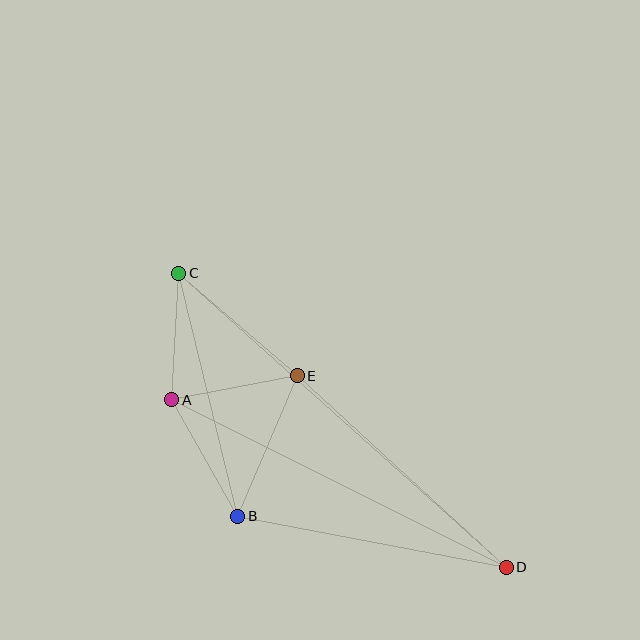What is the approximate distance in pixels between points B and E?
The distance between B and E is approximately 152 pixels.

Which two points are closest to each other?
Points A and C are closest to each other.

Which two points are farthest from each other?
Points C and D are farthest from each other.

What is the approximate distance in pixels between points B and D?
The distance between B and D is approximately 273 pixels.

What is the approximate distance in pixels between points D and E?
The distance between D and E is approximately 284 pixels.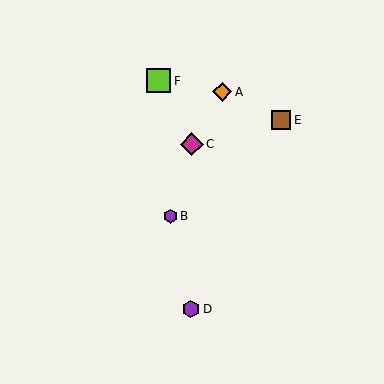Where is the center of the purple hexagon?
The center of the purple hexagon is at (191, 309).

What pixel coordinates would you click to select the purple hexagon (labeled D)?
Click at (191, 309) to select the purple hexagon D.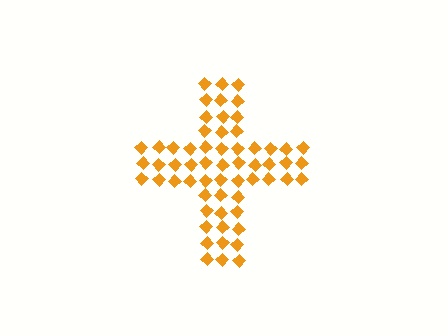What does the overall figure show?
The overall figure shows a cross.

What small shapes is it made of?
It is made of small diamonds.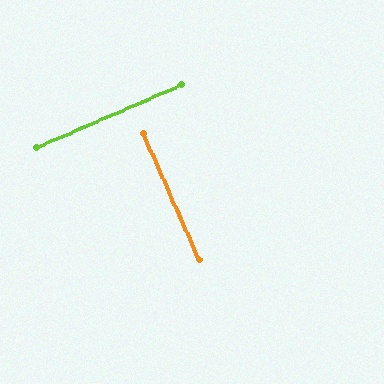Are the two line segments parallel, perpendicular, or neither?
Perpendicular — they meet at approximately 89°.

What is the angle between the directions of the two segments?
Approximately 89 degrees.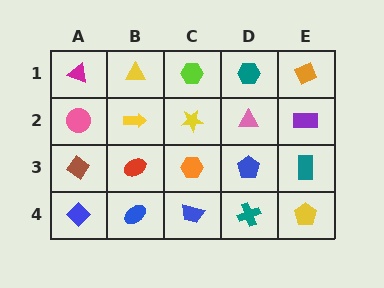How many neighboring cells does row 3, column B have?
4.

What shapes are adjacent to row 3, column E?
A purple rectangle (row 2, column E), a yellow pentagon (row 4, column E), a blue pentagon (row 3, column D).